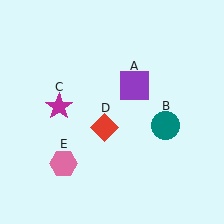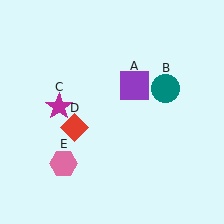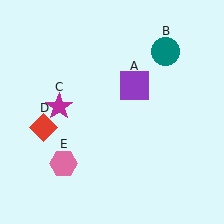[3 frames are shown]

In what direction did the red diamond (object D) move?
The red diamond (object D) moved left.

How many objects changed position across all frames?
2 objects changed position: teal circle (object B), red diamond (object D).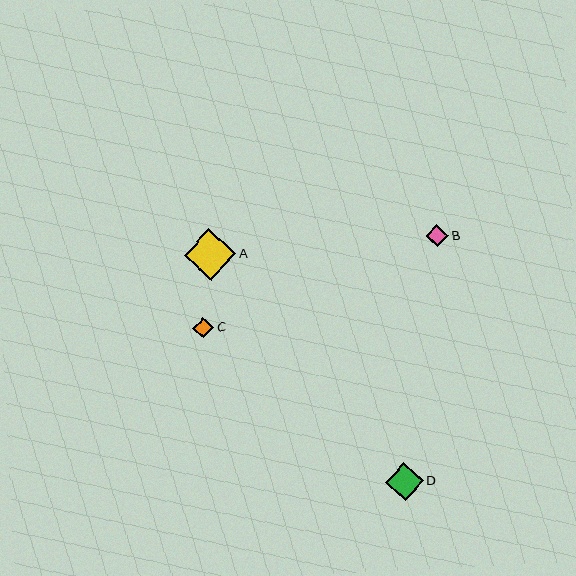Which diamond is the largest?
Diamond A is the largest with a size of approximately 52 pixels.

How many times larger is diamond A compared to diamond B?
Diamond A is approximately 2.4 times the size of diamond B.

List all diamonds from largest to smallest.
From largest to smallest: A, D, B, C.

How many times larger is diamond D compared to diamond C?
Diamond D is approximately 1.8 times the size of diamond C.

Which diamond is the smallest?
Diamond C is the smallest with a size of approximately 21 pixels.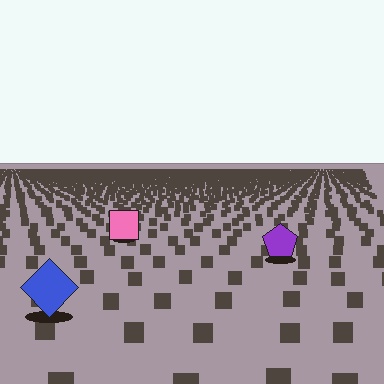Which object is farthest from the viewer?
The pink square is farthest from the viewer. It appears smaller and the ground texture around it is denser.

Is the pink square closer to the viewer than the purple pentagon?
No. The purple pentagon is closer — you can tell from the texture gradient: the ground texture is coarser near it.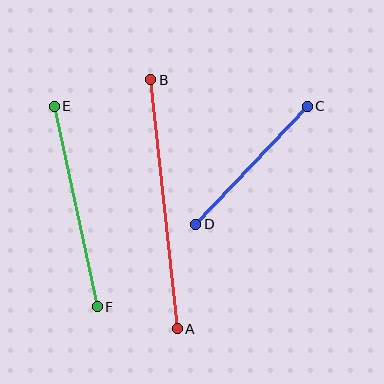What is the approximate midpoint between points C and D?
The midpoint is at approximately (251, 165) pixels.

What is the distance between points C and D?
The distance is approximately 162 pixels.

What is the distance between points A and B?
The distance is approximately 250 pixels.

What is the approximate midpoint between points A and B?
The midpoint is at approximately (164, 204) pixels.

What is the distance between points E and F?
The distance is approximately 205 pixels.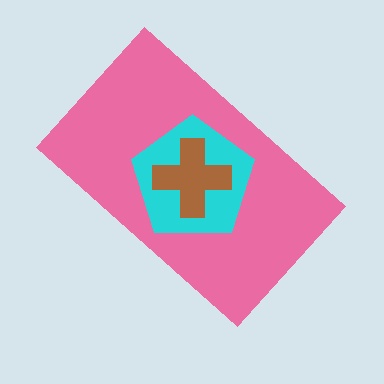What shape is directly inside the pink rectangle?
The cyan pentagon.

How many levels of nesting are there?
3.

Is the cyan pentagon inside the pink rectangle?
Yes.